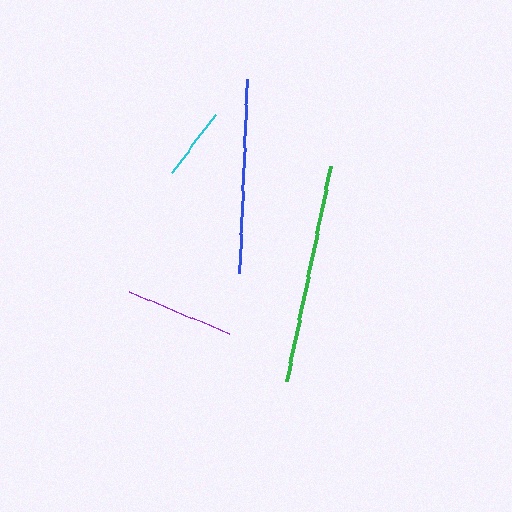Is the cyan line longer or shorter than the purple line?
The purple line is longer than the cyan line.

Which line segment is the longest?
The green line is the longest at approximately 220 pixels.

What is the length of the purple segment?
The purple segment is approximately 109 pixels long.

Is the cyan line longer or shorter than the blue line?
The blue line is longer than the cyan line.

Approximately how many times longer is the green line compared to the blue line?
The green line is approximately 1.1 times the length of the blue line.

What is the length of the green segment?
The green segment is approximately 220 pixels long.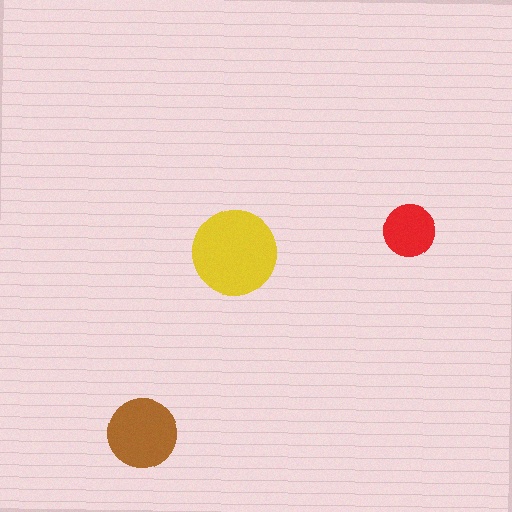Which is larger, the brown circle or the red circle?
The brown one.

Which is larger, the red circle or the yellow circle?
The yellow one.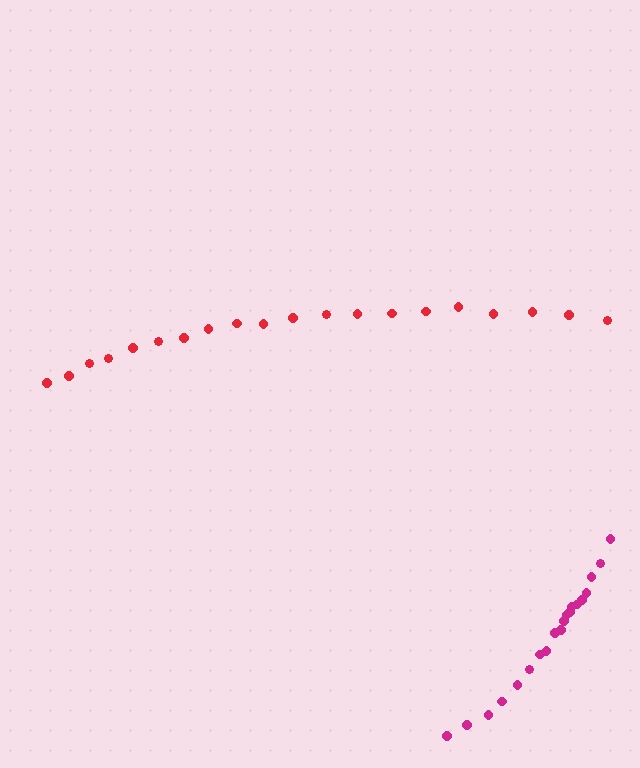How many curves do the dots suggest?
There are 2 distinct paths.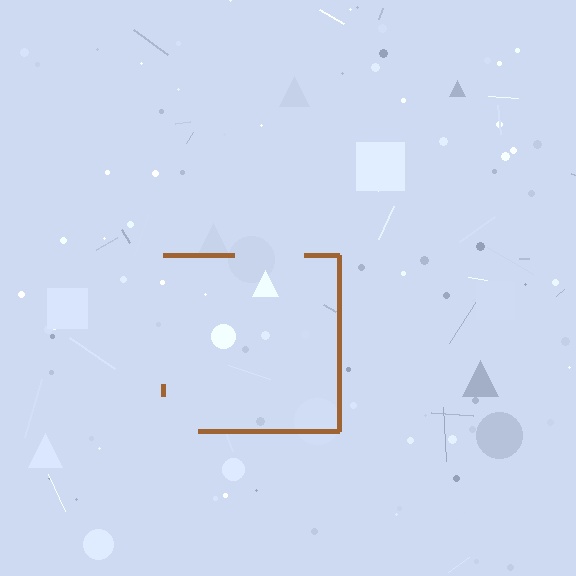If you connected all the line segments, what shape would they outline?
They would outline a square.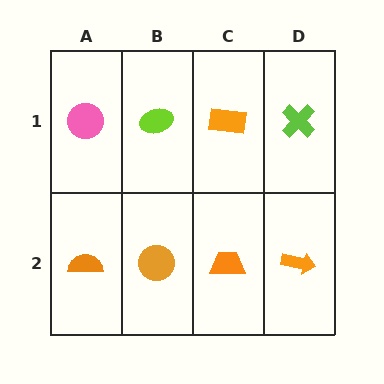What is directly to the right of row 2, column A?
An orange circle.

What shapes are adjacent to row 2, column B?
A lime ellipse (row 1, column B), an orange semicircle (row 2, column A), an orange trapezoid (row 2, column C).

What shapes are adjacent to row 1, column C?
An orange trapezoid (row 2, column C), a lime ellipse (row 1, column B), a lime cross (row 1, column D).